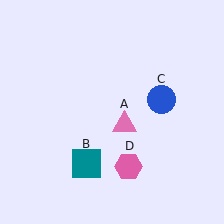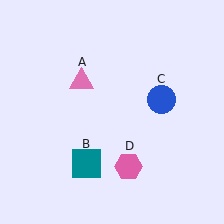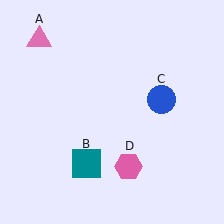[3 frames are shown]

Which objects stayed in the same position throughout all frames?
Teal square (object B) and blue circle (object C) and pink hexagon (object D) remained stationary.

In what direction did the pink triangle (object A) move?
The pink triangle (object A) moved up and to the left.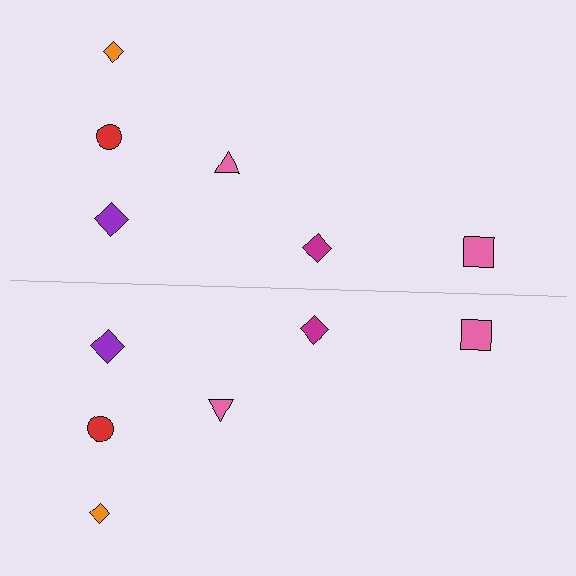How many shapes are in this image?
There are 12 shapes in this image.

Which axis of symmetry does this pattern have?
The pattern has a horizontal axis of symmetry running through the center of the image.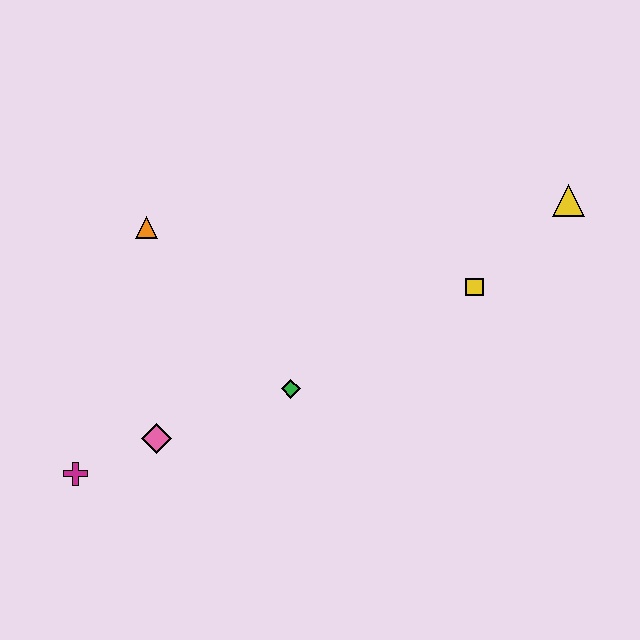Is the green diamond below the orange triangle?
Yes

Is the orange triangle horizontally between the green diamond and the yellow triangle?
No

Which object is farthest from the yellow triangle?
The magenta cross is farthest from the yellow triangle.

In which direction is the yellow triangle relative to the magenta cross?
The yellow triangle is to the right of the magenta cross.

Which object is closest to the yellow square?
The yellow triangle is closest to the yellow square.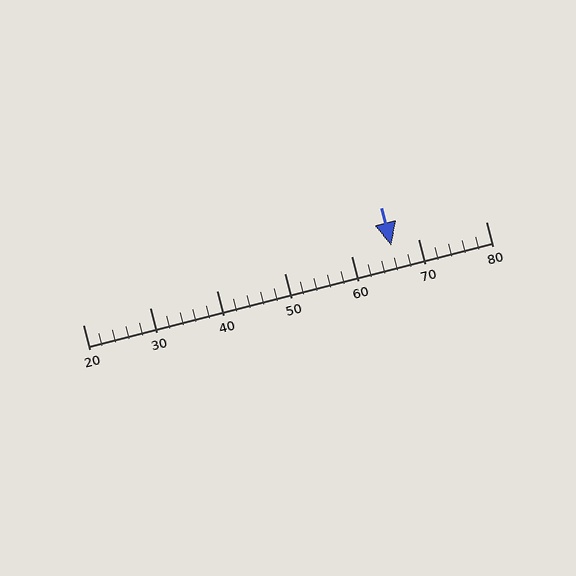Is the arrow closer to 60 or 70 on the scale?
The arrow is closer to 70.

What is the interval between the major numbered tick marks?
The major tick marks are spaced 10 units apart.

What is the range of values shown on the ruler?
The ruler shows values from 20 to 80.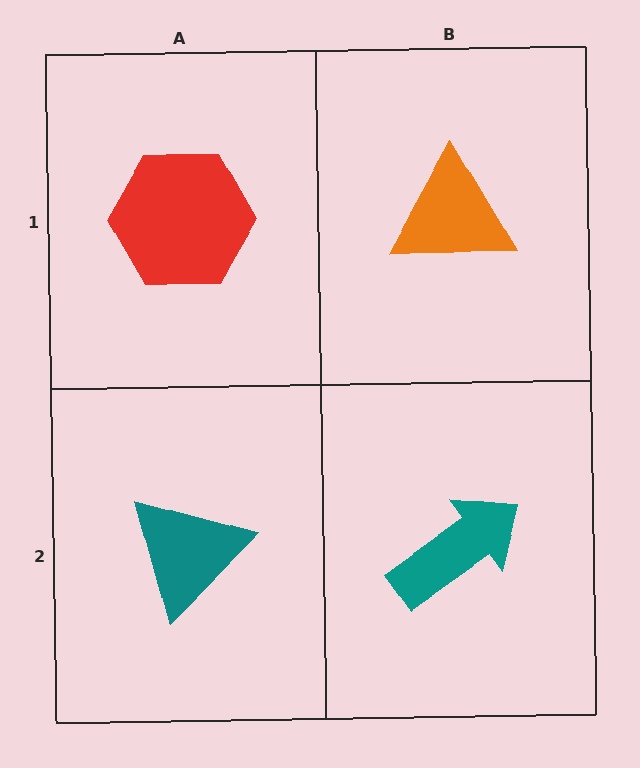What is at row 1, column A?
A red hexagon.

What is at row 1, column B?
An orange triangle.